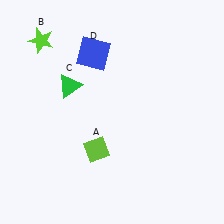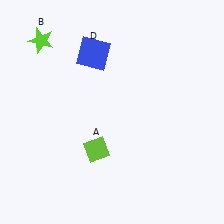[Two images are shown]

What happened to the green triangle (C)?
The green triangle (C) was removed in Image 2. It was in the top-left area of Image 1.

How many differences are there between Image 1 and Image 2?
There is 1 difference between the two images.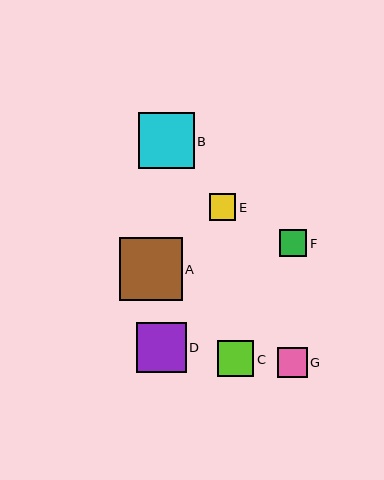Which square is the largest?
Square A is the largest with a size of approximately 62 pixels.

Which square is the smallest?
Square E is the smallest with a size of approximately 26 pixels.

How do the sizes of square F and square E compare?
Square F and square E are approximately the same size.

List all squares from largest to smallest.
From largest to smallest: A, B, D, C, G, F, E.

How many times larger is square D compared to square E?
Square D is approximately 1.9 times the size of square E.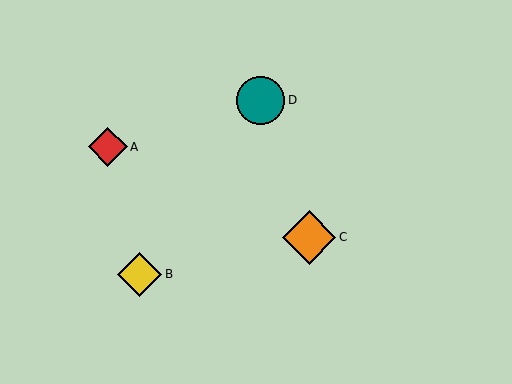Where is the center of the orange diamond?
The center of the orange diamond is at (309, 237).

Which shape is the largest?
The orange diamond (labeled C) is the largest.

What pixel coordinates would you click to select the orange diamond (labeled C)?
Click at (309, 237) to select the orange diamond C.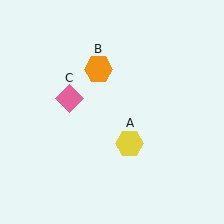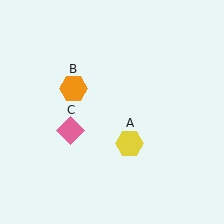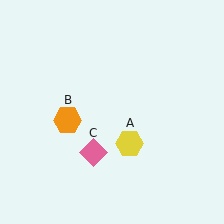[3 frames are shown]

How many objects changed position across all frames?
2 objects changed position: orange hexagon (object B), pink diamond (object C).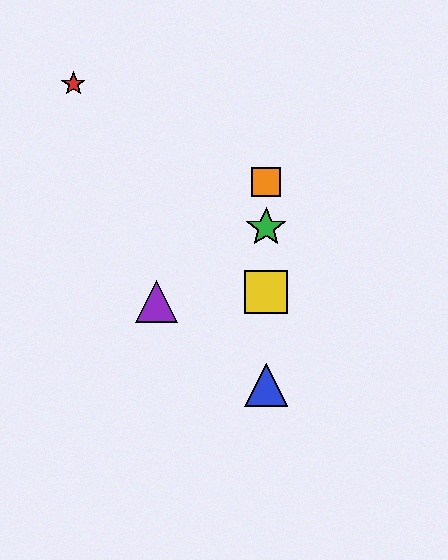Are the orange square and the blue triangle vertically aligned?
Yes, both are at x≈266.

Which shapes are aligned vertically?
The blue triangle, the green star, the yellow square, the orange square are aligned vertically.